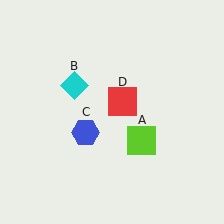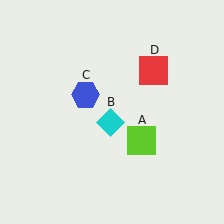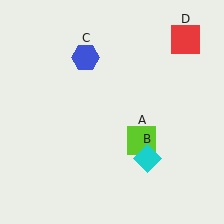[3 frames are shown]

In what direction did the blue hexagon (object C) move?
The blue hexagon (object C) moved up.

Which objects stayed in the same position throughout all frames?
Lime square (object A) remained stationary.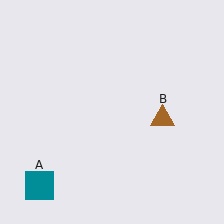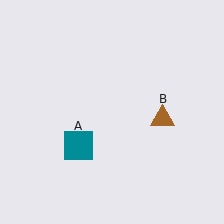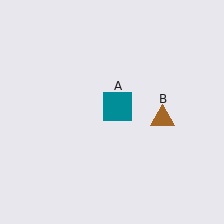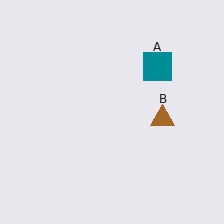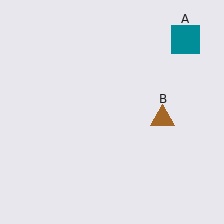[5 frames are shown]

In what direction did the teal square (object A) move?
The teal square (object A) moved up and to the right.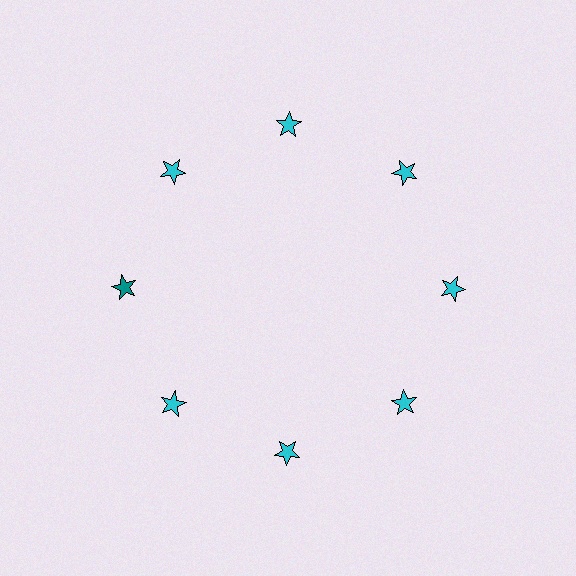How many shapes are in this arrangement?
There are 8 shapes arranged in a ring pattern.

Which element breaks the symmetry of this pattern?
The teal star at roughly the 9 o'clock position breaks the symmetry. All other shapes are cyan stars.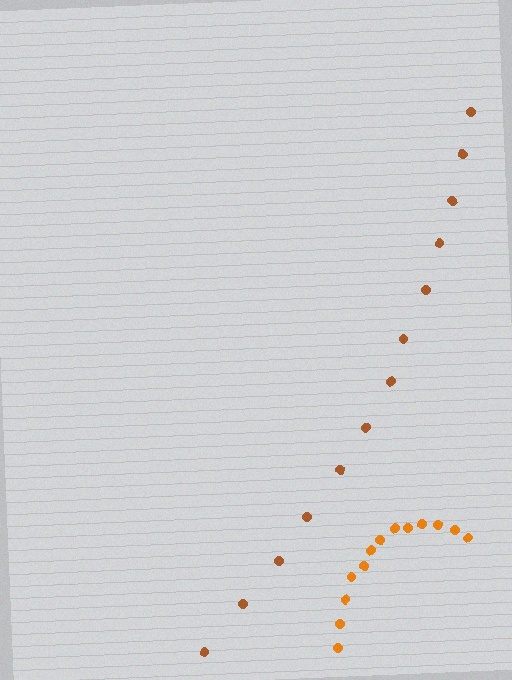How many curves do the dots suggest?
There are 2 distinct paths.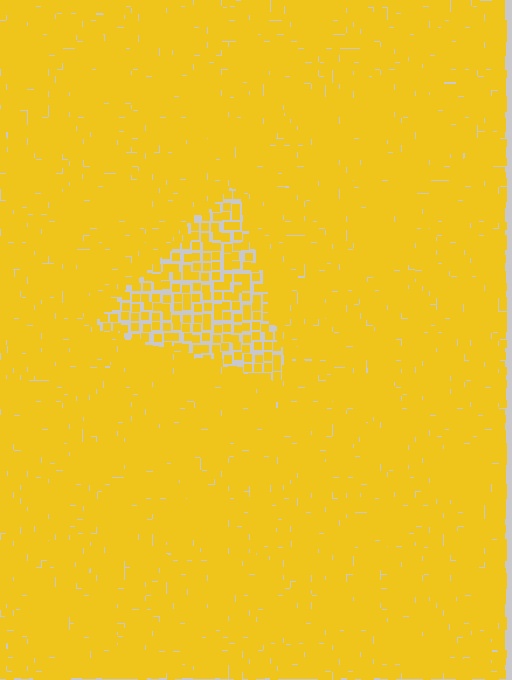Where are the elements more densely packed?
The elements are more densely packed outside the triangle boundary.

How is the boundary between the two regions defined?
The boundary is defined by a change in element density (approximately 2.1x ratio). All elements are the same color, size, and shape.